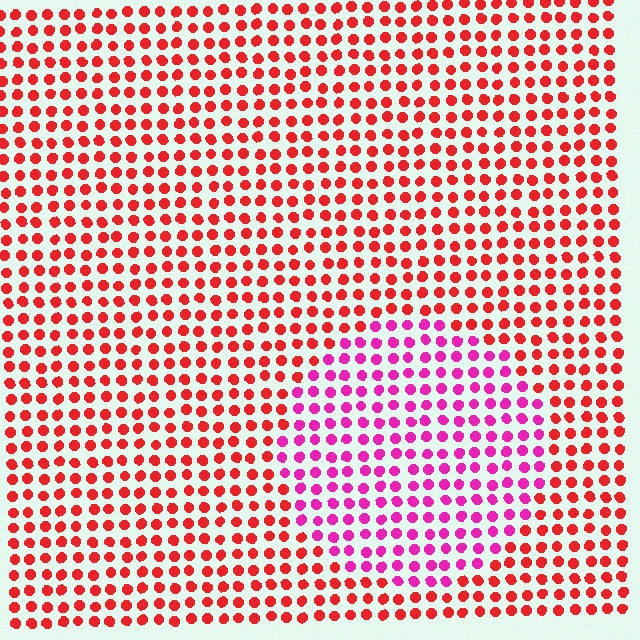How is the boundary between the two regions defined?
The boundary is defined purely by a slight shift in hue (about 42 degrees). Spacing, size, and orientation are identical on both sides.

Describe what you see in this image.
The image is filled with small red elements in a uniform arrangement. A circle-shaped region is visible where the elements are tinted to a slightly different hue, forming a subtle color boundary.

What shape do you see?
I see a circle.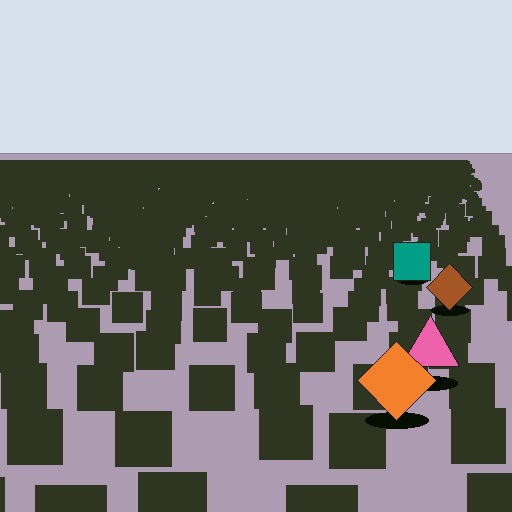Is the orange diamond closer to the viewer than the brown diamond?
Yes. The orange diamond is closer — you can tell from the texture gradient: the ground texture is coarser near it.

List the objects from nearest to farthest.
From nearest to farthest: the orange diamond, the pink triangle, the brown diamond, the teal square.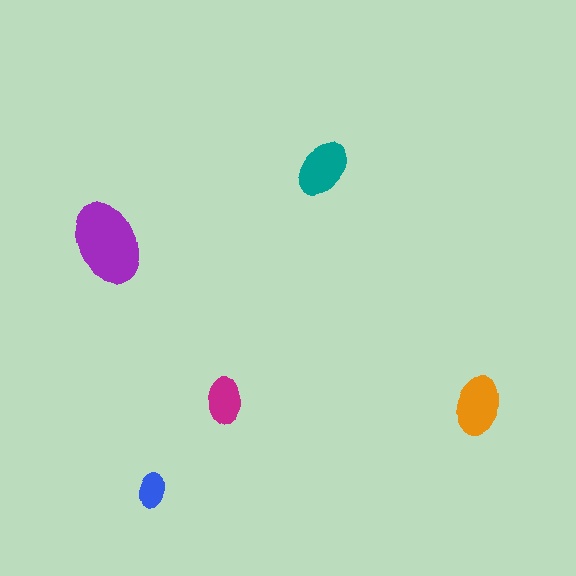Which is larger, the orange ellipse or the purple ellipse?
The purple one.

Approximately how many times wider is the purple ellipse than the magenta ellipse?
About 2 times wider.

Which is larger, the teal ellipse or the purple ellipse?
The purple one.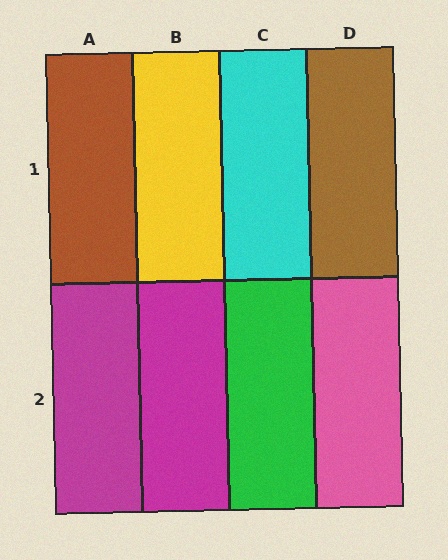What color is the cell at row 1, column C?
Cyan.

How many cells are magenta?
2 cells are magenta.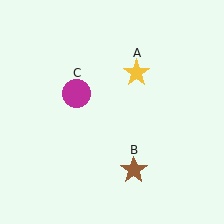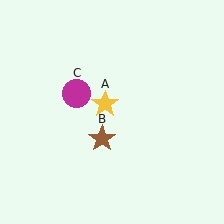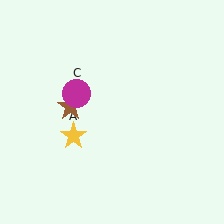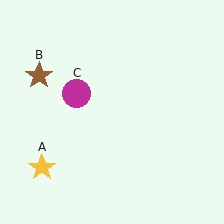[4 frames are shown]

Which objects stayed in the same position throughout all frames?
Magenta circle (object C) remained stationary.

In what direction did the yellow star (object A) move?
The yellow star (object A) moved down and to the left.